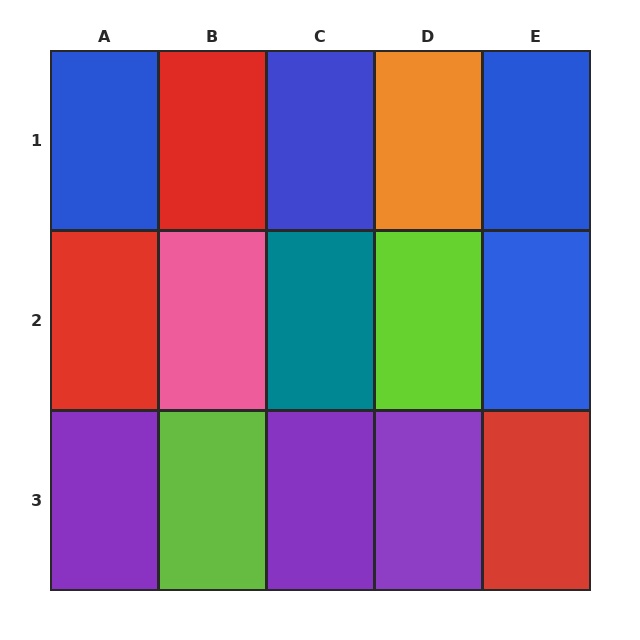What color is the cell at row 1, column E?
Blue.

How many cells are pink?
1 cell is pink.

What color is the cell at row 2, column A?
Red.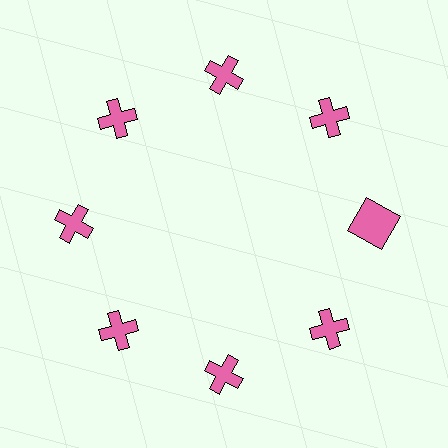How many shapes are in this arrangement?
There are 8 shapes arranged in a ring pattern.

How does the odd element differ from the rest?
It has a different shape: square instead of cross.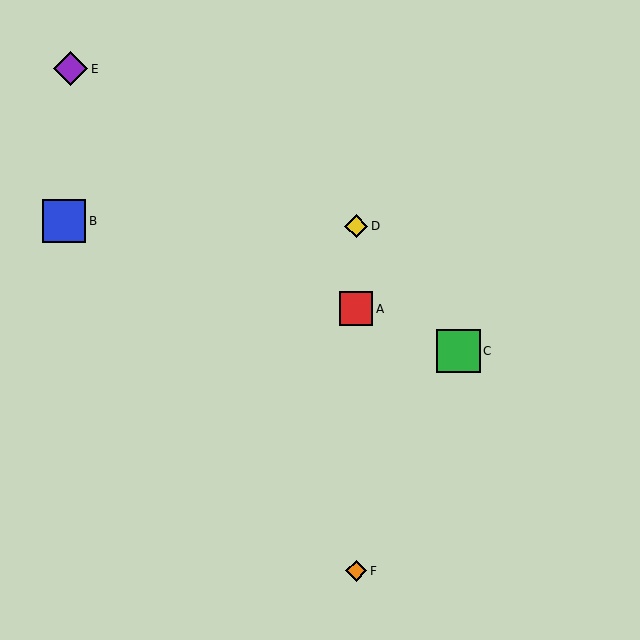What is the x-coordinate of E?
Object E is at x≈71.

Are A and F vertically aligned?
Yes, both are at x≈356.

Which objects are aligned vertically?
Objects A, D, F are aligned vertically.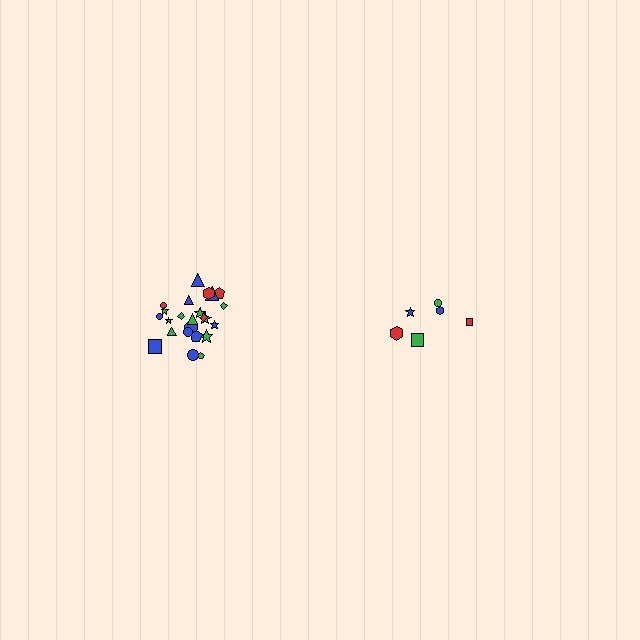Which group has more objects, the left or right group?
The left group.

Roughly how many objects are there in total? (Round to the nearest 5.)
Roughly 30 objects in total.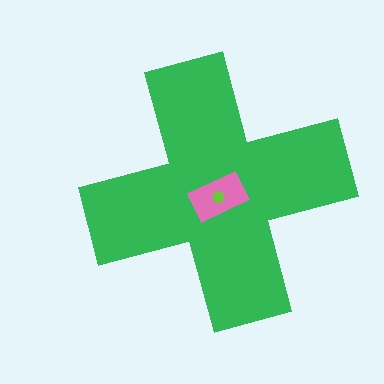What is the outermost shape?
The green cross.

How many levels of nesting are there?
3.